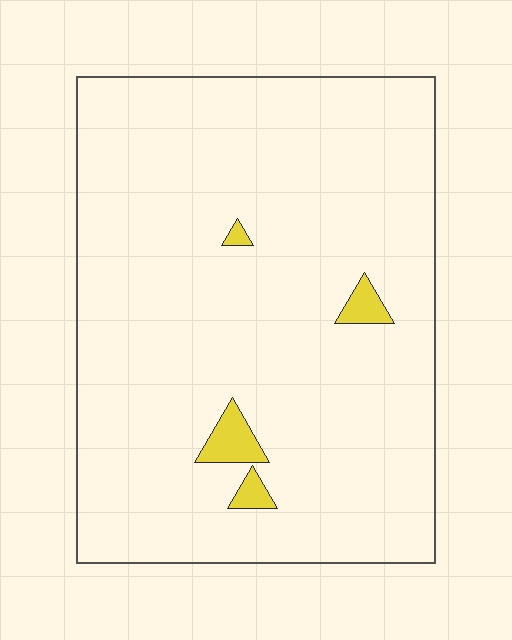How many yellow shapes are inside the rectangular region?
4.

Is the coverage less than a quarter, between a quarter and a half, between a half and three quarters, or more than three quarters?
Less than a quarter.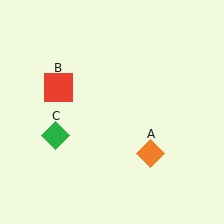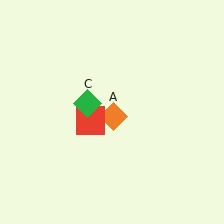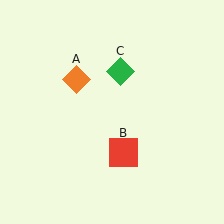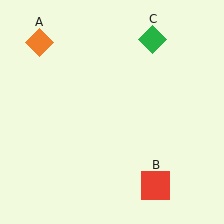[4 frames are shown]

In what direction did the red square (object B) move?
The red square (object B) moved down and to the right.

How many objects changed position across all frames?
3 objects changed position: orange diamond (object A), red square (object B), green diamond (object C).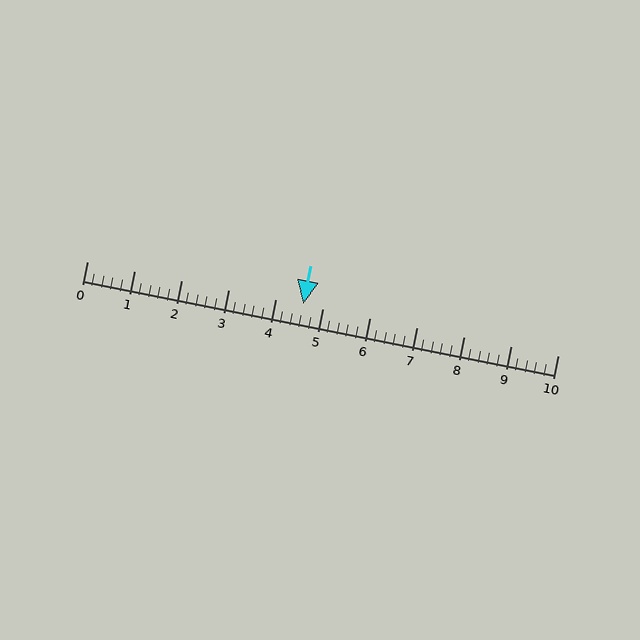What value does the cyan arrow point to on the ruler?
The cyan arrow points to approximately 4.6.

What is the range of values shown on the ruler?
The ruler shows values from 0 to 10.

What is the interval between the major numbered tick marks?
The major tick marks are spaced 1 units apart.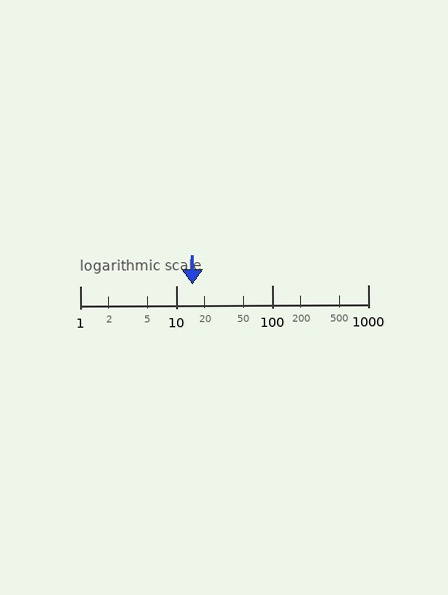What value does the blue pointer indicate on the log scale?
The pointer indicates approximately 15.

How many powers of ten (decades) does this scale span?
The scale spans 3 decades, from 1 to 1000.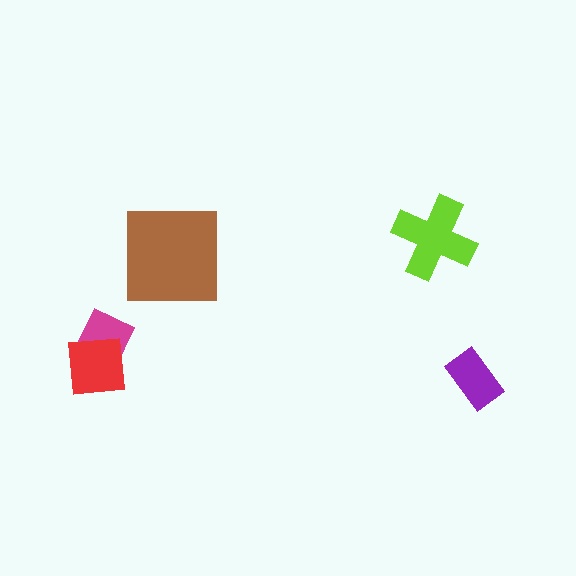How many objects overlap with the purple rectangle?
0 objects overlap with the purple rectangle.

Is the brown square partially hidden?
No, no other shape covers it.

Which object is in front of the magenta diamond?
The red square is in front of the magenta diamond.